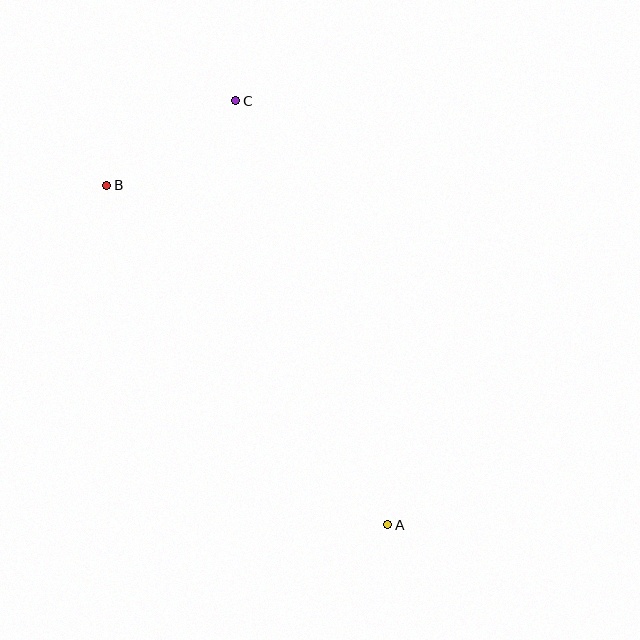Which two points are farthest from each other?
Points A and C are farthest from each other.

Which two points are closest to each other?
Points B and C are closest to each other.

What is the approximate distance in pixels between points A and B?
The distance between A and B is approximately 441 pixels.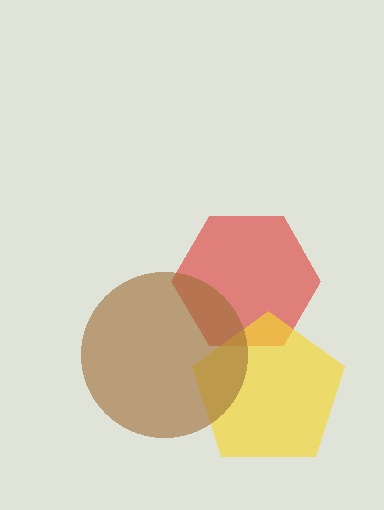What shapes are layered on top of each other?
The layered shapes are: a red hexagon, a yellow pentagon, a brown circle.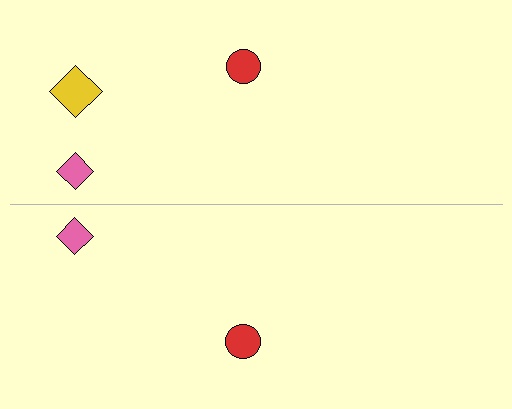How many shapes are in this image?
There are 5 shapes in this image.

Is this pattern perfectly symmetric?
No, the pattern is not perfectly symmetric. A yellow diamond is missing from the bottom side.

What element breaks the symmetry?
A yellow diamond is missing from the bottom side.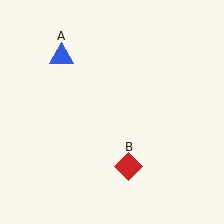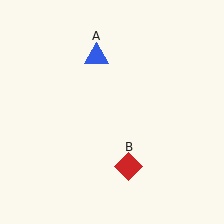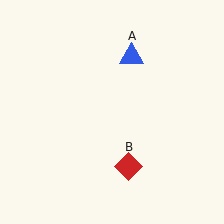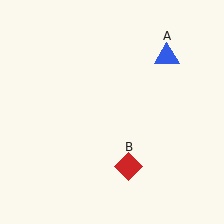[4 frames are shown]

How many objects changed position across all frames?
1 object changed position: blue triangle (object A).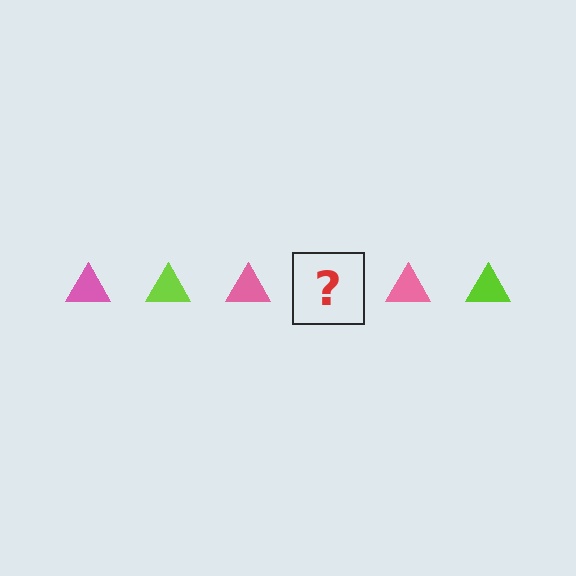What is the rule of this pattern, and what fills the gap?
The rule is that the pattern cycles through pink, lime triangles. The gap should be filled with a lime triangle.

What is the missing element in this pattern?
The missing element is a lime triangle.